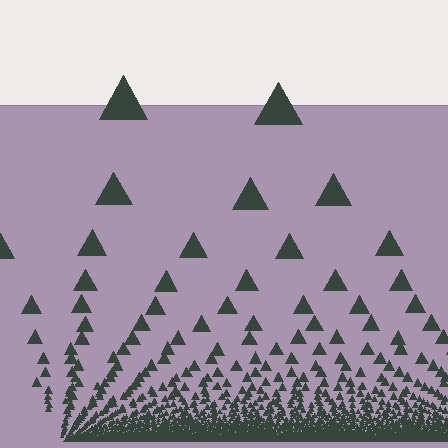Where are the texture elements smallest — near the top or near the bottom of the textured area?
Near the bottom.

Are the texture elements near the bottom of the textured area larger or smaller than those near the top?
Smaller. The gradient is inverted — elements near the bottom are smaller and denser.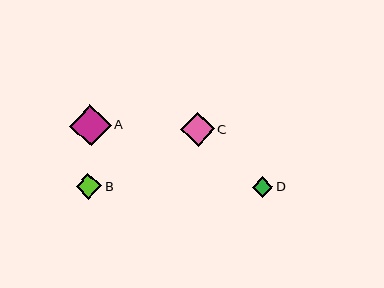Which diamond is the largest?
Diamond A is the largest with a size of approximately 41 pixels.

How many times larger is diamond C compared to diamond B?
Diamond C is approximately 1.4 times the size of diamond B.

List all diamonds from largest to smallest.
From largest to smallest: A, C, B, D.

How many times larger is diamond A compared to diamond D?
Diamond A is approximately 2.0 times the size of diamond D.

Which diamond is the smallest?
Diamond D is the smallest with a size of approximately 20 pixels.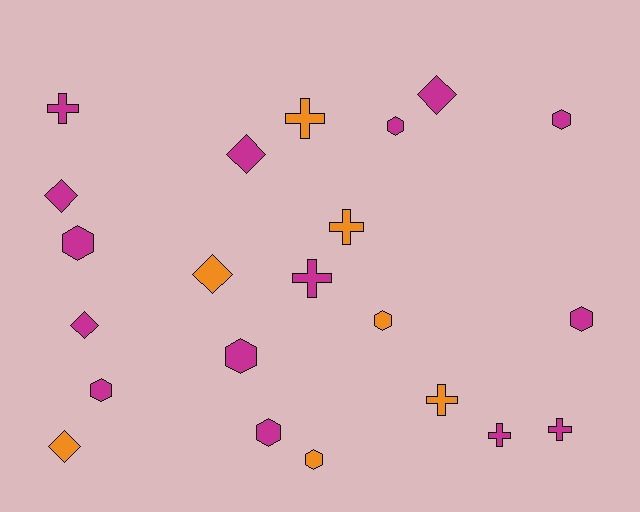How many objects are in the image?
There are 22 objects.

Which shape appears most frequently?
Hexagon, with 9 objects.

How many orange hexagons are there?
There are 2 orange hexagons.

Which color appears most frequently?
Magenta, with 15 objects.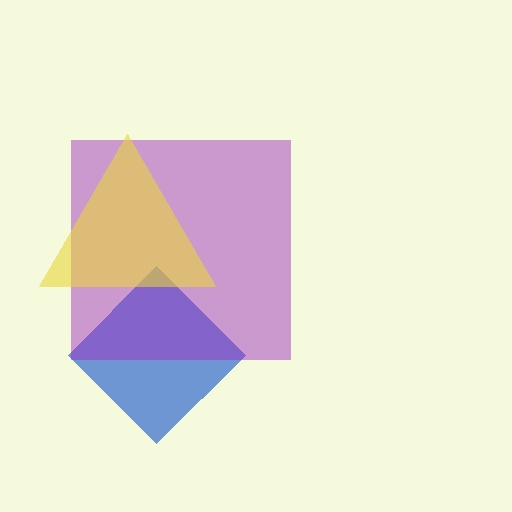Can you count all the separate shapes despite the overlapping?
Yes, there are 3 separate shapes.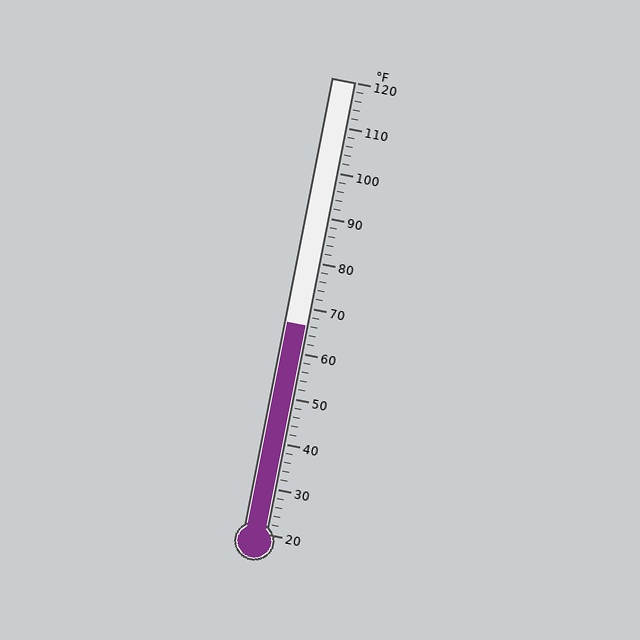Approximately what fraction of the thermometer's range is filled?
The thermometer is filled to approximately 45% of its range.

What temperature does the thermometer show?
The thermometer shows approximately 66°F.